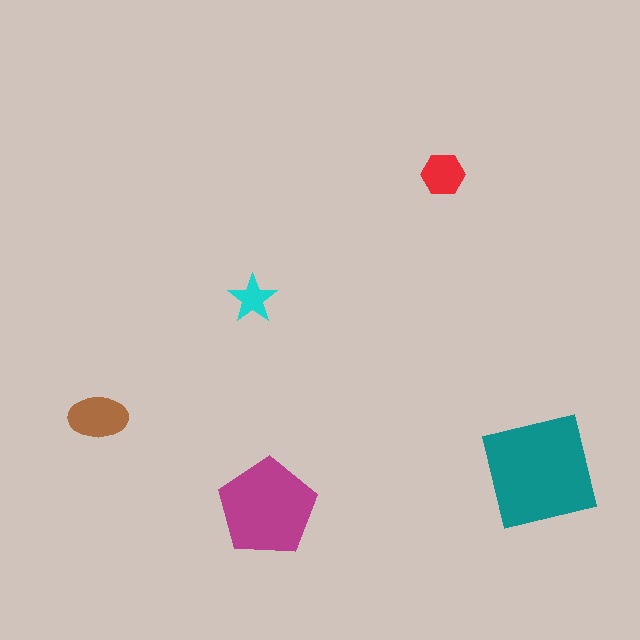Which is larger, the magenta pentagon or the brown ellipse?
The magenta pentagon.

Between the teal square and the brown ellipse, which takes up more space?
The teal square.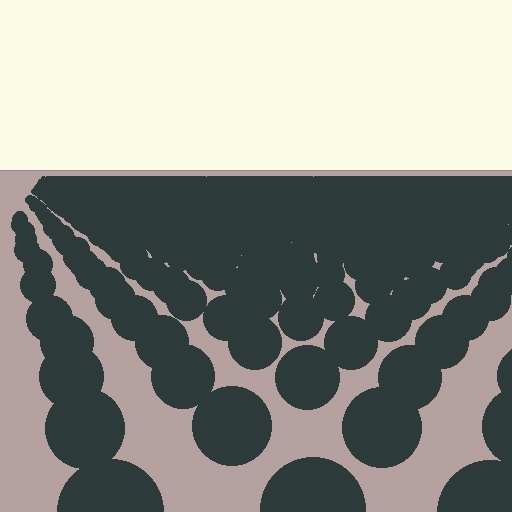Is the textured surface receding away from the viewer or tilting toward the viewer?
The surface is receding away from the viewer. Texture elements get smaller and denser toward the top.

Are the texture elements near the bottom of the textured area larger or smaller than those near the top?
Larger. Near the bottom, elements are closer to the viewer and appear at a bigger on-screen size.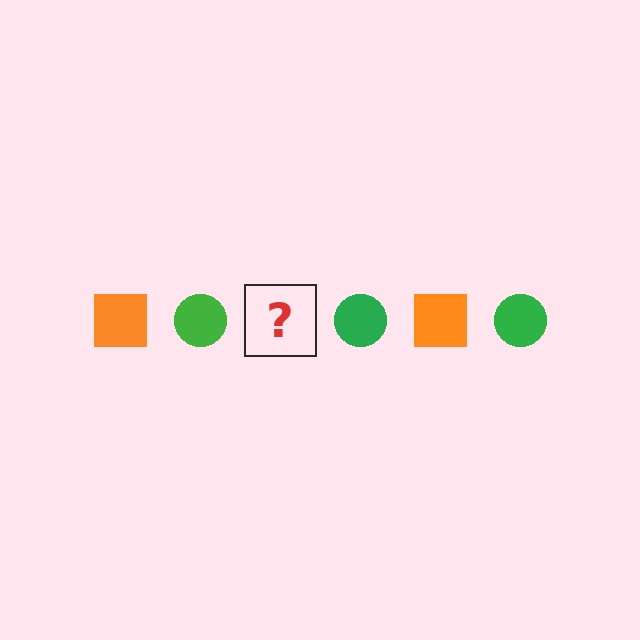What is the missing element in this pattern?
The missing element is an orange square.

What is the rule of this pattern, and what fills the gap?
The rule is that the pattern alternates between orange square and green circle. The gap should be filled with an orange square.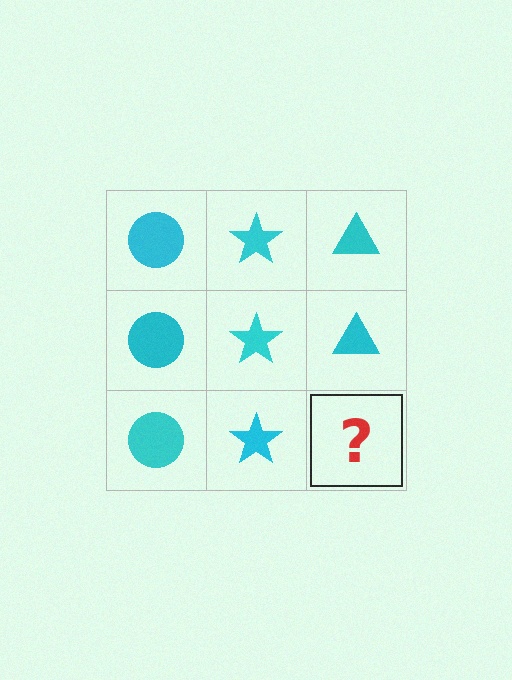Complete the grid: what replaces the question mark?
The question mark should be replaced with a cyan triangle.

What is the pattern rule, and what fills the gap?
The rule is that each column has a consistent shape. The gap should be filled with a cyan triangle.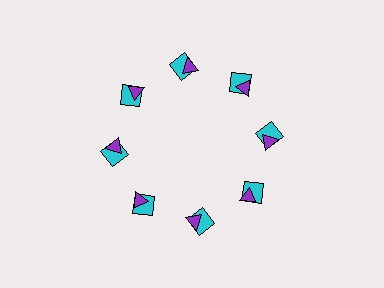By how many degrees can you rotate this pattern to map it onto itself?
The pattern maps onto itself every 45 degrees of rotation.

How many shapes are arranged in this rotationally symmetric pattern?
There are 16 shapes, arranged in 8 groups of 2.